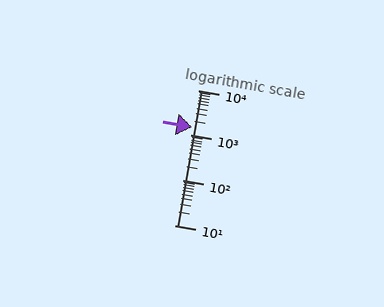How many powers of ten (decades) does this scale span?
The scale spans 3 decades, from 10 to 10000.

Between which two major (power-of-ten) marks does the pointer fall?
The pointer is between 1000 and 10000.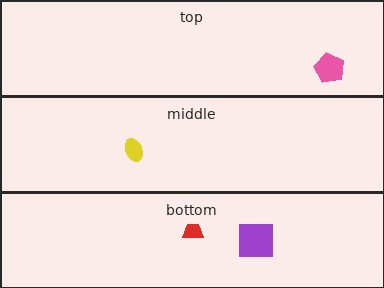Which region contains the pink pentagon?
The top region.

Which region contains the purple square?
The bottom region.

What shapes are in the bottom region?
The purple square, the red trapezoid.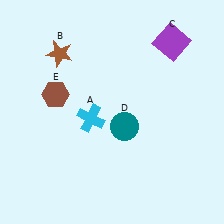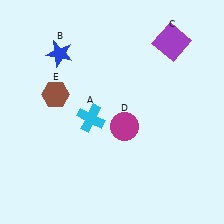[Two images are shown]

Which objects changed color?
B changed from brown to blue. D changed from teal to magenta.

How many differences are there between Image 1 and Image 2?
There are 2 differences between the two images.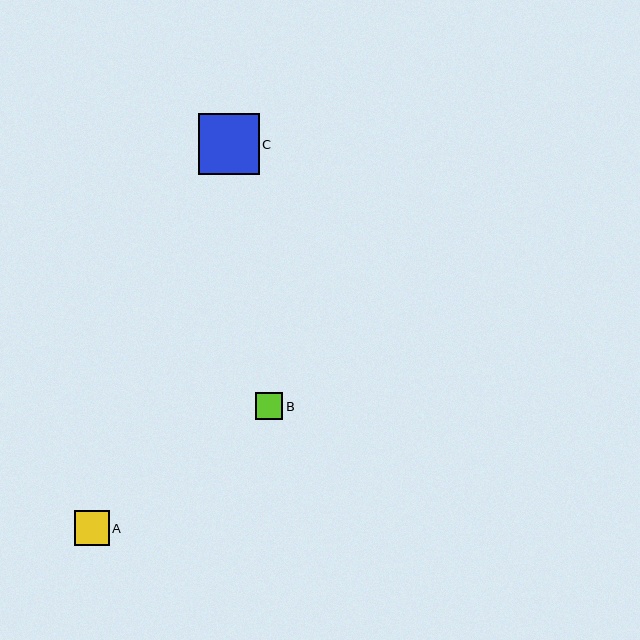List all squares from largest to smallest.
From largest to smallest: C, A, B.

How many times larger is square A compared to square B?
Square A is approximately 1.3 times the size of square B.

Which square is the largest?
Square C is the largest with a size of approximately 61 pixels.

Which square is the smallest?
Square B is the smallest with a size of approximately 27 pixels.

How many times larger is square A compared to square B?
Square A is approximately 1.3 times the size of square B.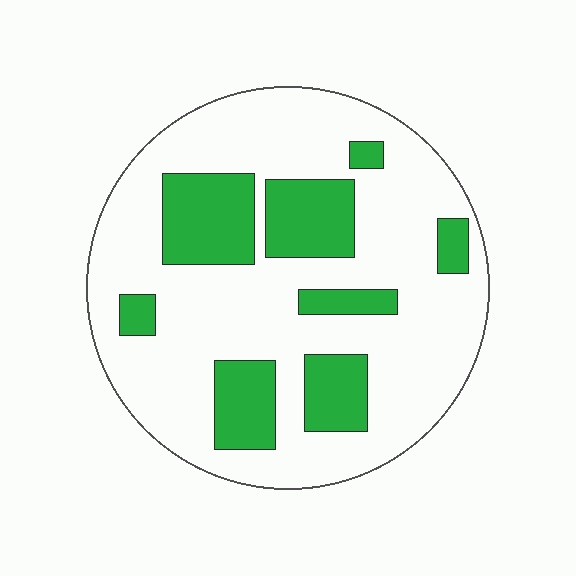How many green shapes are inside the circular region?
8.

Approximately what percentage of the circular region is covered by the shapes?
Approximately 25%.